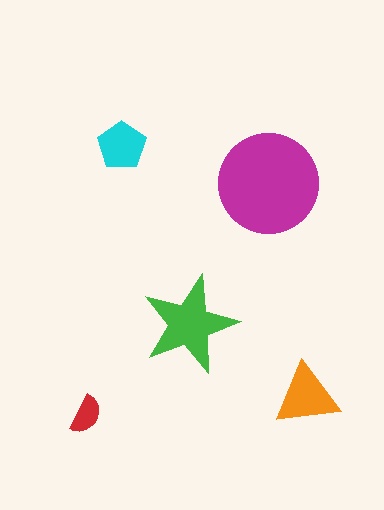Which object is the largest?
The magenta circle.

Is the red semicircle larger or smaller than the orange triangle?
Smaller.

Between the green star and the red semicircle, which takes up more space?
The green star.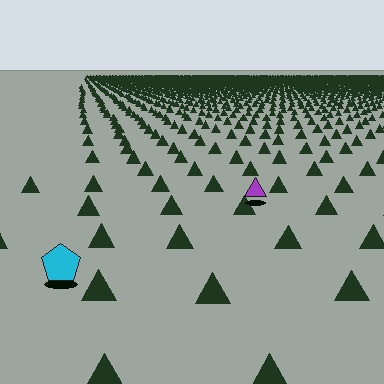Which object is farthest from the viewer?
The purple triangle is farthest from the viewer. It appears smaller and the ground texture around it is denser.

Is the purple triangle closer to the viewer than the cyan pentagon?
No. The cyan pentagon is closer — you can tell from the texture gradient: the ground texture is coarser near it.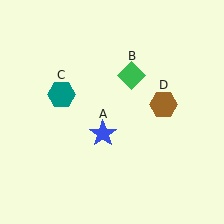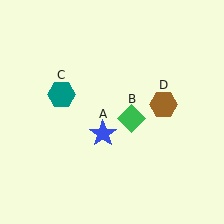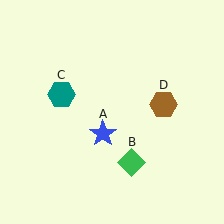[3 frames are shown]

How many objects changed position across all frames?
1 object changed position: green diamond (object B).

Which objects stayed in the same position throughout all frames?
Blue star (object A) and teal hexagon (object C) and brown hexagon (object D) remained stationary.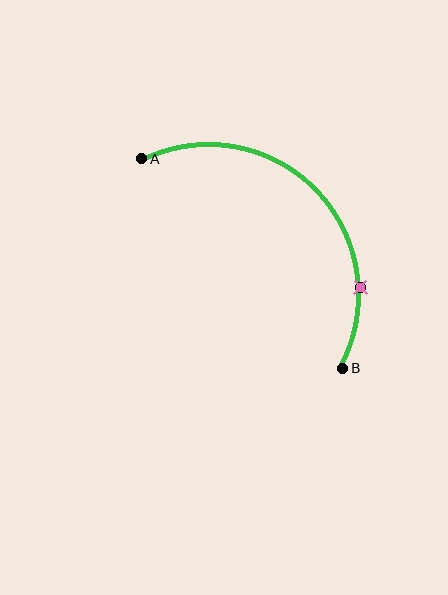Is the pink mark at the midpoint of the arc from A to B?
No. The pink mark lies on the arc but is closer to endpoint B. The arc midpoint would be at the point on the curve equidistant along the arc from both A and B.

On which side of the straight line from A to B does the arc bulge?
The arc bulges above and to the right of the straight line connecting A and B.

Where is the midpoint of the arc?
The arc midpoint is the point on the curve farthest from the straight line joining A and B. It sits above and to the right of that line.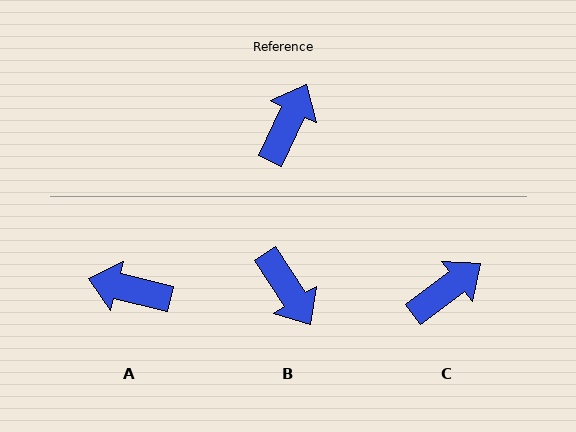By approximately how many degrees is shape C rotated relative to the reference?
Approximately 28 degrees clockwise.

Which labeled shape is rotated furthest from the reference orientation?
B, about 122 degrees away.